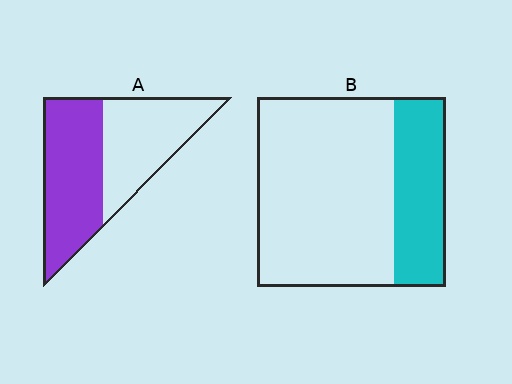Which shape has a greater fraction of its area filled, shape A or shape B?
Shape A.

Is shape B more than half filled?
No.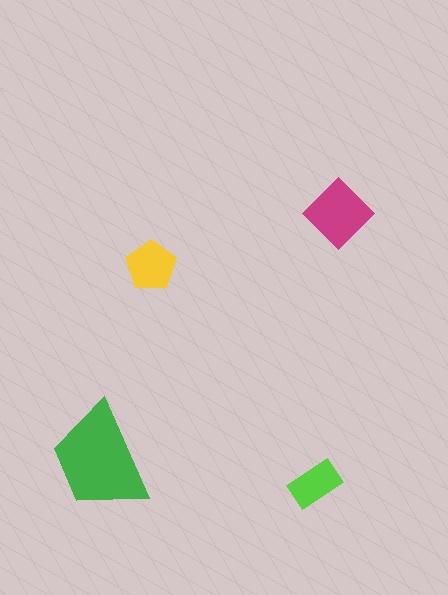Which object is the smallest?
The lime rectangle.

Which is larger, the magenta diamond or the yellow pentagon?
The magenta diamond.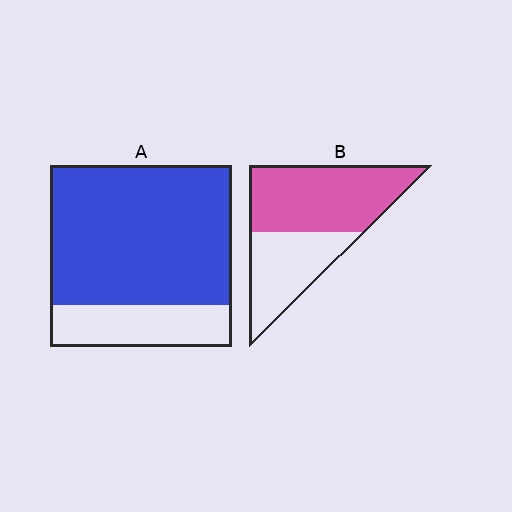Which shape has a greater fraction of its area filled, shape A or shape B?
Shape A.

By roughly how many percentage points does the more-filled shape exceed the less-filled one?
By roughly 15 percentage points (A over B).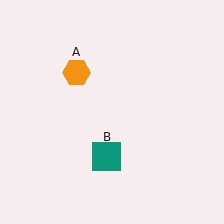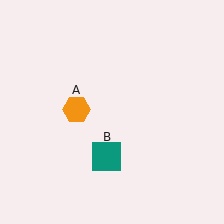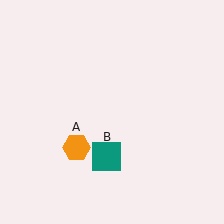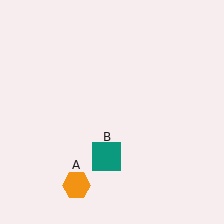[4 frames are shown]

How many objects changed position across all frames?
1 object changed position: orange hexagon (object A).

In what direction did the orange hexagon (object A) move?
The orange hexagon (object A) moved down.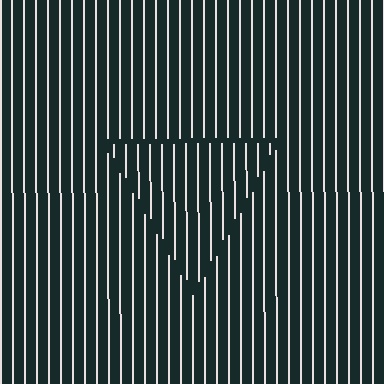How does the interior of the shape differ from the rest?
The interior of the shape contains the same grating, shifted by half a period — the contour is defined by the phase discontinuity where line-ends from the inner and outer gratings abut.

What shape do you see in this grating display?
An illusory triangle. The interior of the shape contains the same grating, shifted by half a period — the contour is defined by the phase discontinuity where line-ends from the inner and outer gratings abut.